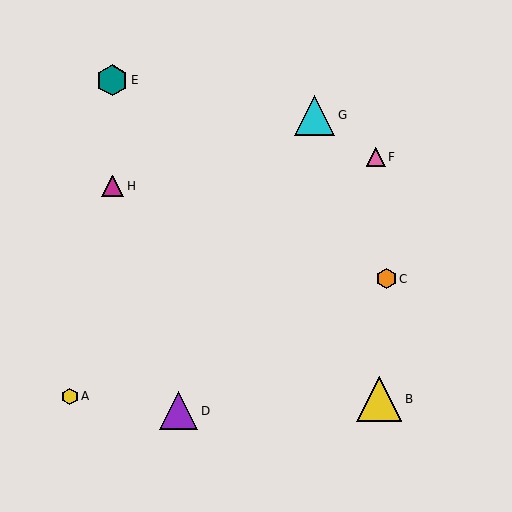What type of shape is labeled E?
Shape E is a teal hexagon.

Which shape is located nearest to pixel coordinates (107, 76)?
The teal hexagon (labeled E) at (112, 80) is nearest to that location.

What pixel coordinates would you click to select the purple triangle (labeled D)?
Click at (179, 411) to select the purple triangle D.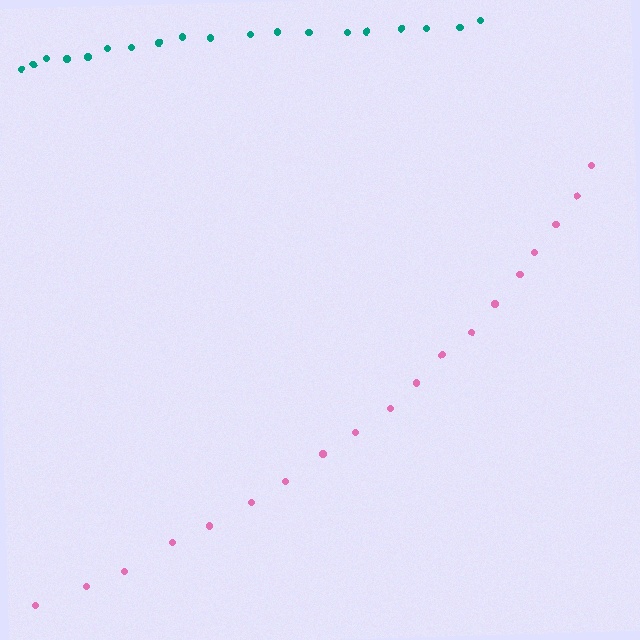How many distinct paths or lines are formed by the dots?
There are 2 distinct paths.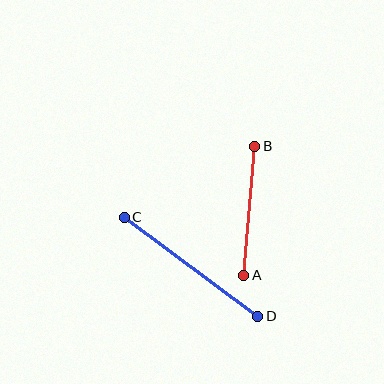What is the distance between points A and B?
The distance is approximately 129 pixels.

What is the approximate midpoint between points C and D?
The midpoint is at approximately (191, 267) pixels.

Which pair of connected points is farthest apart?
Points C and D are farthest apart.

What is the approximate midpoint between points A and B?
The midpoint is at approximately (249, 211) pixels.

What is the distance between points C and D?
The distance is approximately 166 pixels.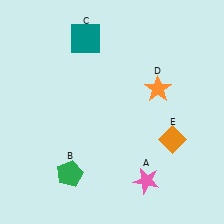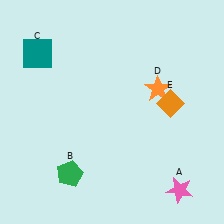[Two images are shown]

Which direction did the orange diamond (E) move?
The orange diamond (E) moved up.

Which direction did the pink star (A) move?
The pink star (A) moved right.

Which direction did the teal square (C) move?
The teal square (C) moved left.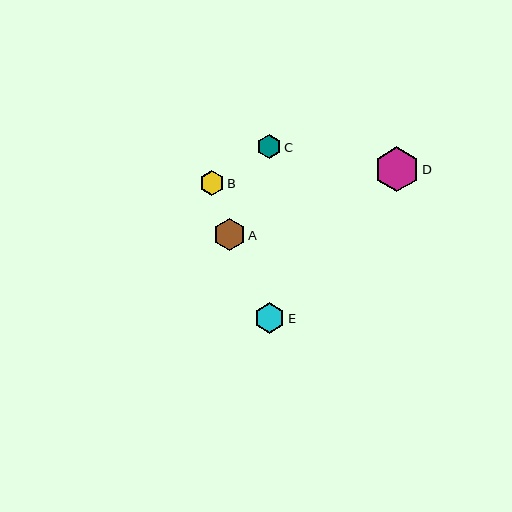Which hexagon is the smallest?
Hexagon C is the smallest with a size of approximately 23 pixels.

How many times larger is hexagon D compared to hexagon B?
Hexagon D is approximately 1.8 times the size of hexagon B.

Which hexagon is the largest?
Hexagon D is the largest with a size of approximately 45 pixels.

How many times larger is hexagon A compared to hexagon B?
Hexagon A is approximately 1.3 times the size of hexagon B.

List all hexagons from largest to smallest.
From largest to smallest: D, A, E, B, C.